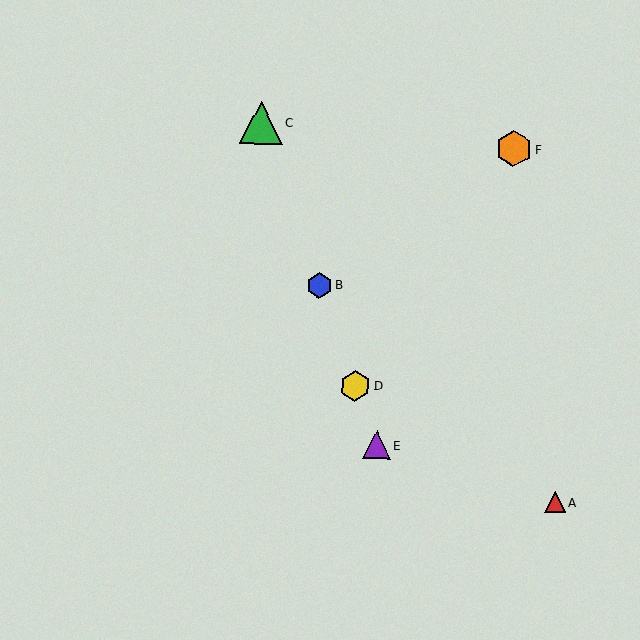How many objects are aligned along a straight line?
4 objects (B, C, D, E) are aligned along a straight line.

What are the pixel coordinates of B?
Object B is at (319, 285).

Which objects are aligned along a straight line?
Objects B, C, D, E are aligned along a straight line.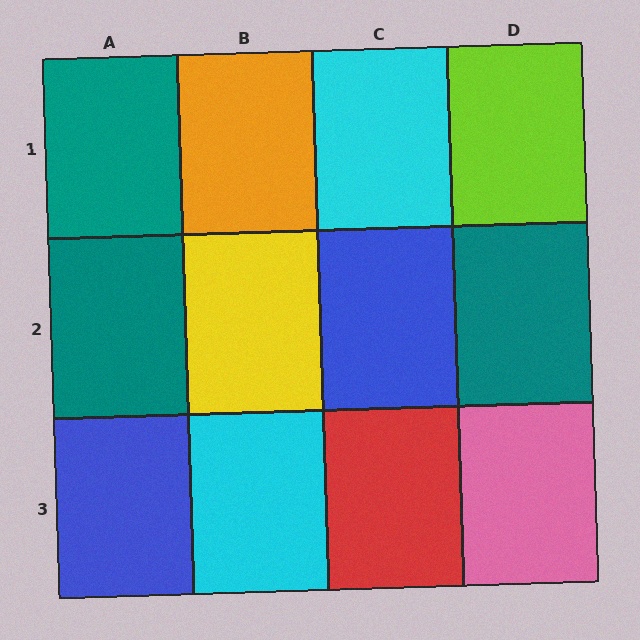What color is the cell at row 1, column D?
Lime.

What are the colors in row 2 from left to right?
Teal, yellow, blue, teal.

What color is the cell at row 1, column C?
Cyan.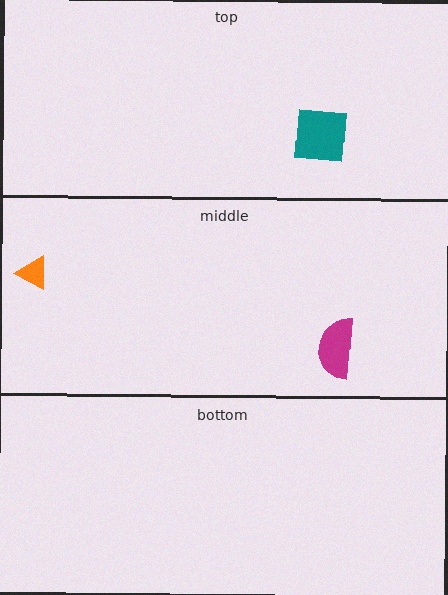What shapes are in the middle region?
The magenta semicircle, the orange triangle.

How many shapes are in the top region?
1.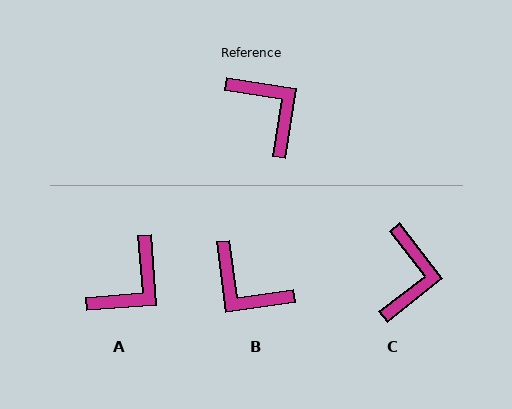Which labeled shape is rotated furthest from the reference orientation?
B, about 164 degrees away.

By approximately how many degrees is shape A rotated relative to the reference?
Approximately 77 degrees clockwise.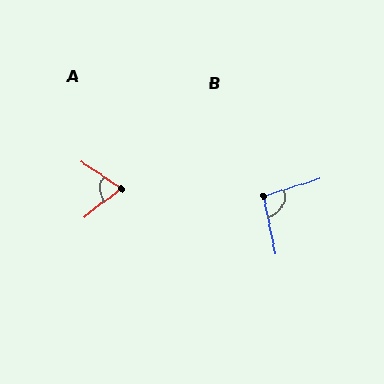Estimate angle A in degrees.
Approximately 70 degrees.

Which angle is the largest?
B, at approximately 97 degrees.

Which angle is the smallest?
A, at approximately 70 degrees.